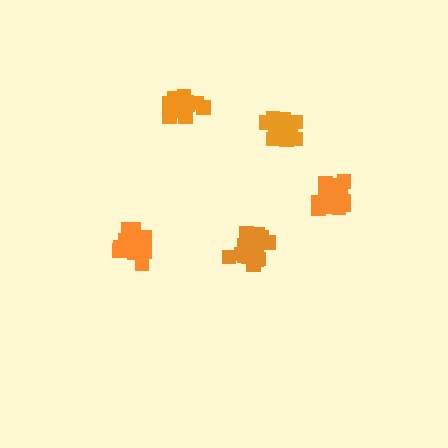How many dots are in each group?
Group 1: 13 dots, Group 2: 16 dots, Group 3: 15 dots, Group 4: 19 dots, Group 5: 19 dots (82 total).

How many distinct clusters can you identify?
There are 5 distinct clusters.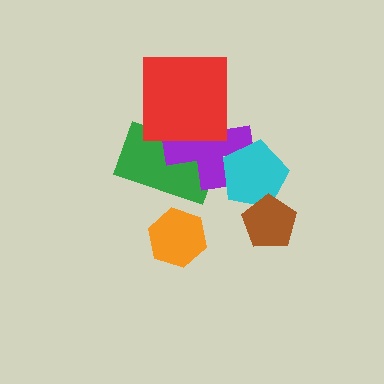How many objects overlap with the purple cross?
3 objects overlap with the purple cross.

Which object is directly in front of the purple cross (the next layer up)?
The cyan pentagon is directly in front of the purple cross.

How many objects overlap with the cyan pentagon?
2 objects overlap with the cyan pentagon.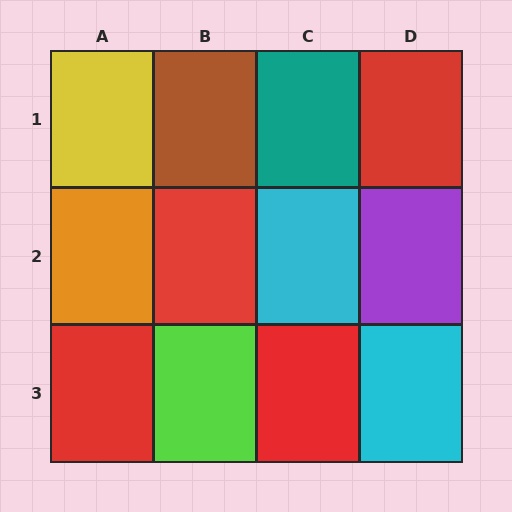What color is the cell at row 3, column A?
Red.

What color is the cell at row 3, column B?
Lime.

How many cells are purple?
1 cell is purple.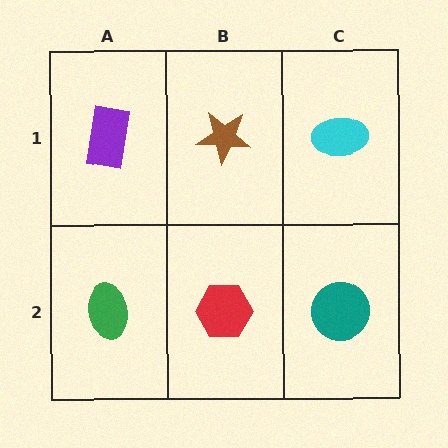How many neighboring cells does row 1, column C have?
2.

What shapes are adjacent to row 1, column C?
A teal circle (row 2, column C), a brown star (row 1, column B).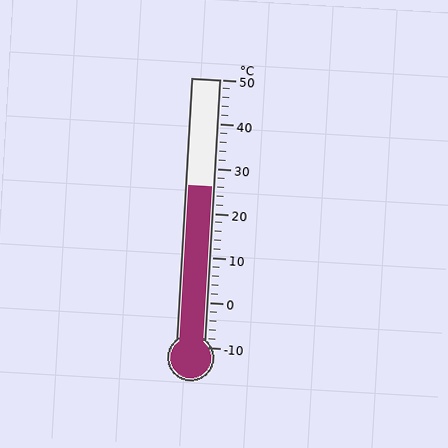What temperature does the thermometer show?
The thermometer shows approximately 26°C.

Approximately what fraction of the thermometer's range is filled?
The thermometer is filled to approximately 60% of its range.